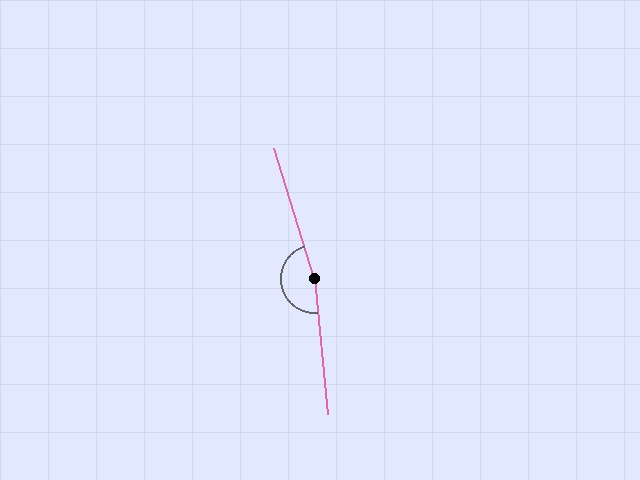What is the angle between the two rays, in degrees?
Approximately 168 degrees.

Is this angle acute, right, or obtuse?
It is obtuse.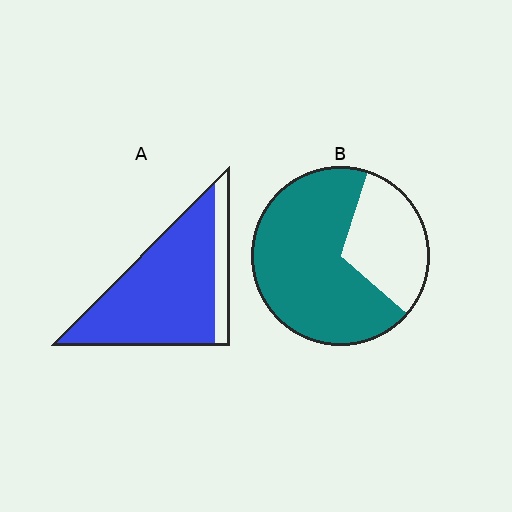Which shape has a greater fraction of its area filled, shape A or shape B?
Shape A.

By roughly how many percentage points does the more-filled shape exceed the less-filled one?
By roughly 15 percentage points (A over B).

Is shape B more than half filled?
Yes.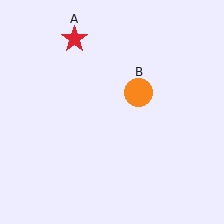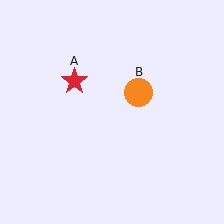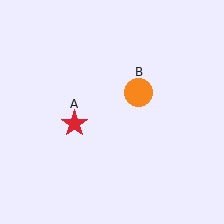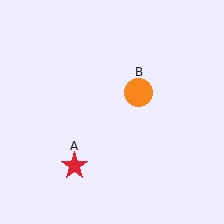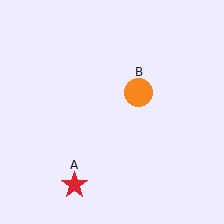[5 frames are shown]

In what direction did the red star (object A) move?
The red star (object A) moved down.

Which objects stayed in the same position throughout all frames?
Orange circle (object B) remained stationary.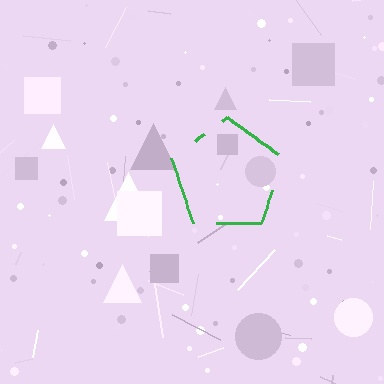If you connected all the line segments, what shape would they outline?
They would outline a pentagon.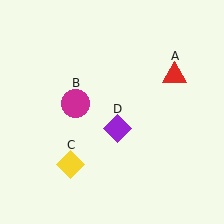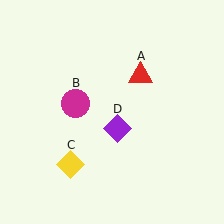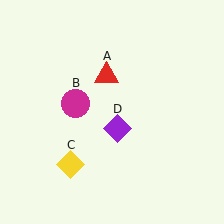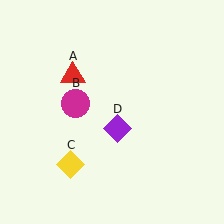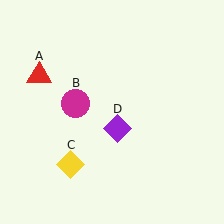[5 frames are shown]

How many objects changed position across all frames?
1 object changed position: red triangle (object A).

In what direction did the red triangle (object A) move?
The red triangle (object A) moved left.